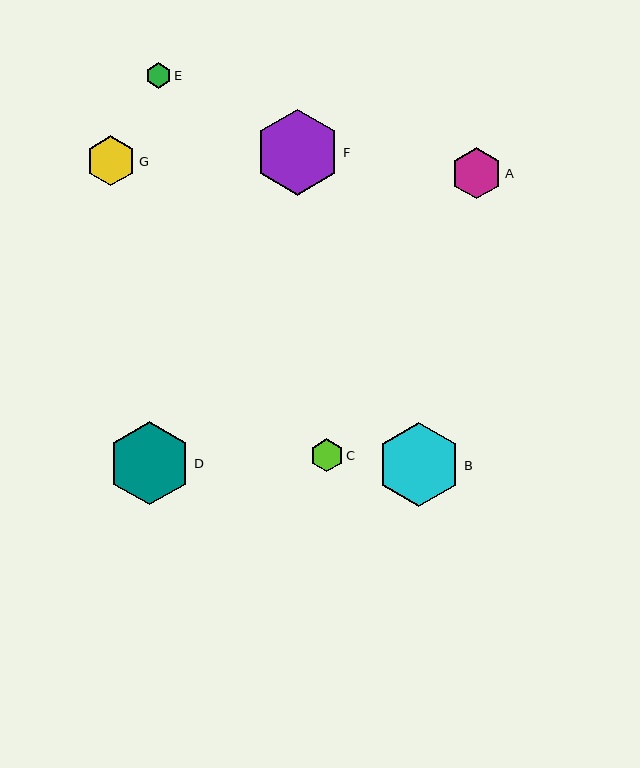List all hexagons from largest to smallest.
From largest to smallest: F, B, D, A, G, C, E.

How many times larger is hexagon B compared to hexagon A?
Hexagon B is approximately 1.6 times the size of hexagon A.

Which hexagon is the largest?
Hexagon F is the largest with a size of approximately 86 pixels.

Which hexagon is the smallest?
Hexagon E is the smallest with a size of approximately 25 pixels.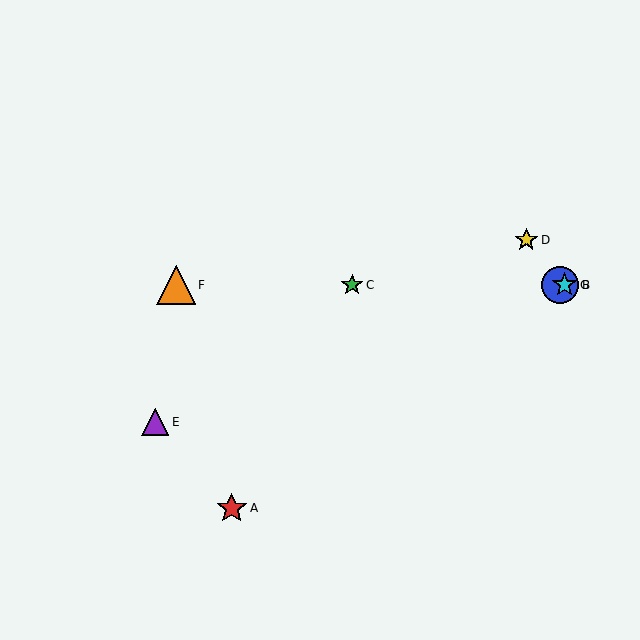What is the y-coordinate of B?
Object B is at y≈285.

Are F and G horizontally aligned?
Yes, both are at y≈285.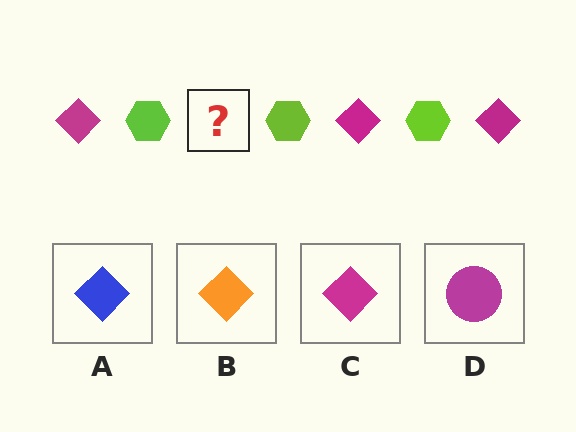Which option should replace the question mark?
Option C.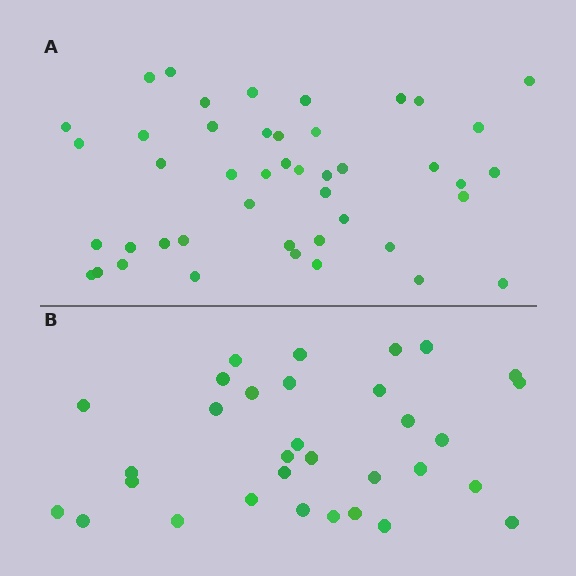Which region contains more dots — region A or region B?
Region A (the top region) has more dots.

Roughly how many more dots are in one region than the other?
Region A has approximately 15 more dots than region B.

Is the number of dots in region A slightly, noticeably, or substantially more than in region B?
Region A has noticeably more, but not dramatically so. The ratio is roughly 1.4 to 1.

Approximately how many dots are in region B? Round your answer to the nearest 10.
About 30 dots. (The exact count is 32, which rounds to 30.)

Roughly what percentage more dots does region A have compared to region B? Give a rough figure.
About 40% more.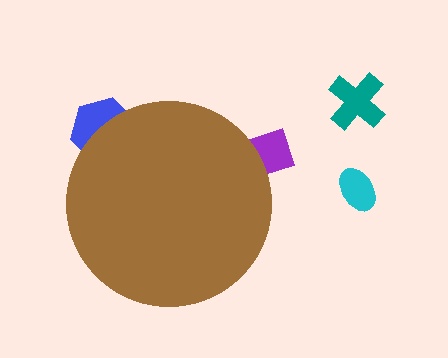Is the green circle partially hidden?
Yes, the green circle is partially hidden behind the brown circle.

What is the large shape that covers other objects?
A brown circle.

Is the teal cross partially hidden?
No, the teal cross is fully visible.